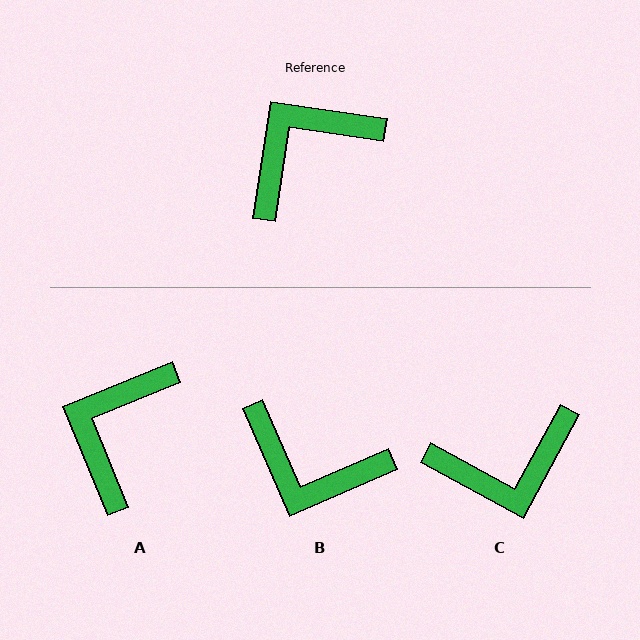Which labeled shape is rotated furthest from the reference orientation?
C, about 160 degrees away.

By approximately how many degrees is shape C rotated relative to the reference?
Approximately 160 degrees counter-clockwise.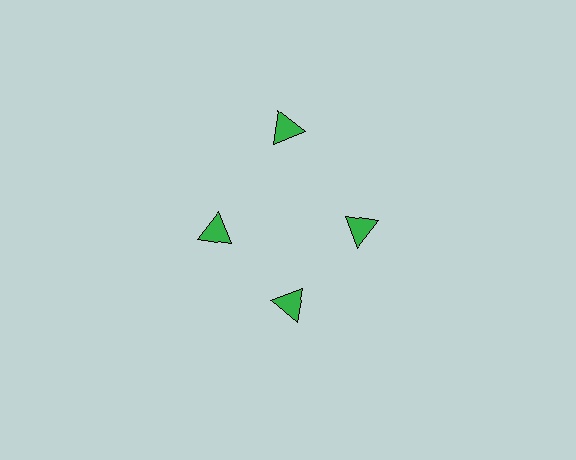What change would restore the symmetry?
The symmetry would be restored by moving it inward, back onto the ring so that all 4 triangles sit at equal angles and equal distance from the center.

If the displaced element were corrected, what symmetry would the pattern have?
It would have 4-fold rotational symmetry — the pattern would map onto itself every 90 degrees.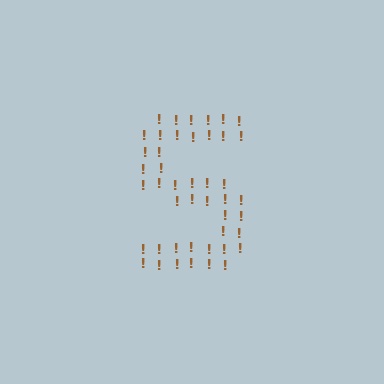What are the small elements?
The small elements are exclamation marks.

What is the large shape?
The large shape is the letter S.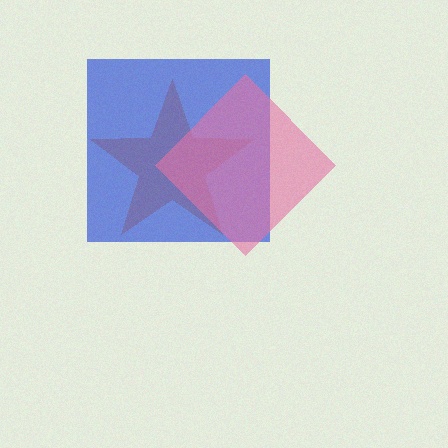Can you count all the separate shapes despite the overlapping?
Yes, there are 3 separate shapes.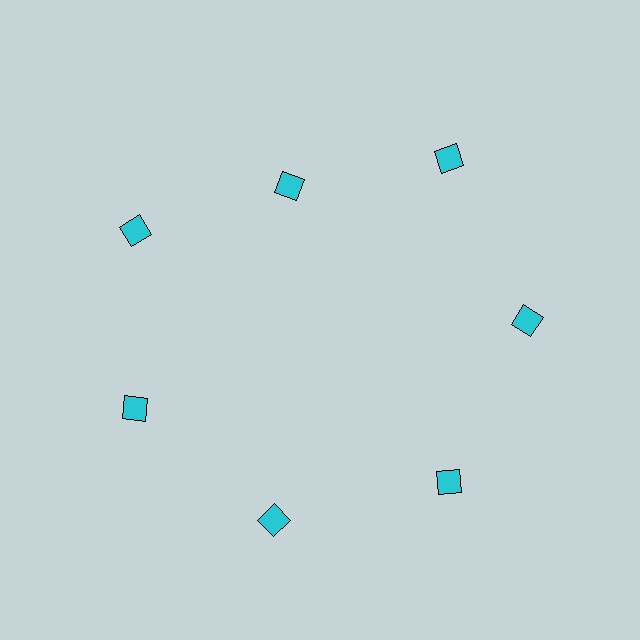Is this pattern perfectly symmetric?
No. The 7 cyan diamonds are arranged in a ring, but one element near the 12 o'clock position is pulled inward toward the center, breaking the 7-fold rotational symmetry.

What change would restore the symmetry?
The symmetry would be restored by moving it outward, back onto the ring so that all 7 diamonds sit at equal angles and equal distance from the center.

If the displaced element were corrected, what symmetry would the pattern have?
It would have 7-fold rotational symmetry — the pattern would map onto itself every 51 degrees.